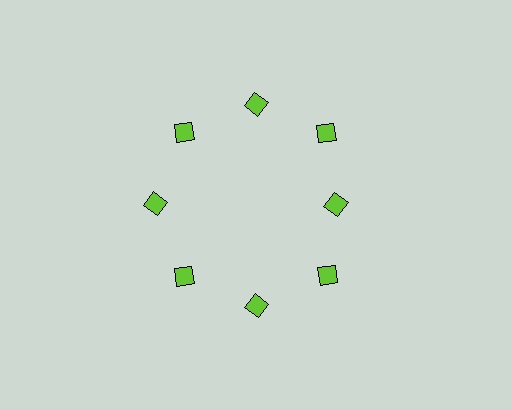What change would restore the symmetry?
The symmetry would be restored by moving it outward, back onto the ring so that all 8 diamonds sit at equal angles and equal distance from the center.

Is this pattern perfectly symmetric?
No. The 8 lime diamonds are arranged in a ring, but one element near the 3 o'clock position is pulled inward toward the center, breaking the 8-fold rotational symmetry.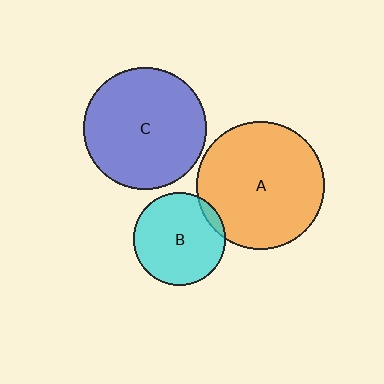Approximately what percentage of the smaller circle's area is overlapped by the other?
Approximately 5%.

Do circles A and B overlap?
Yes.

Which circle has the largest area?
Circle A (orange).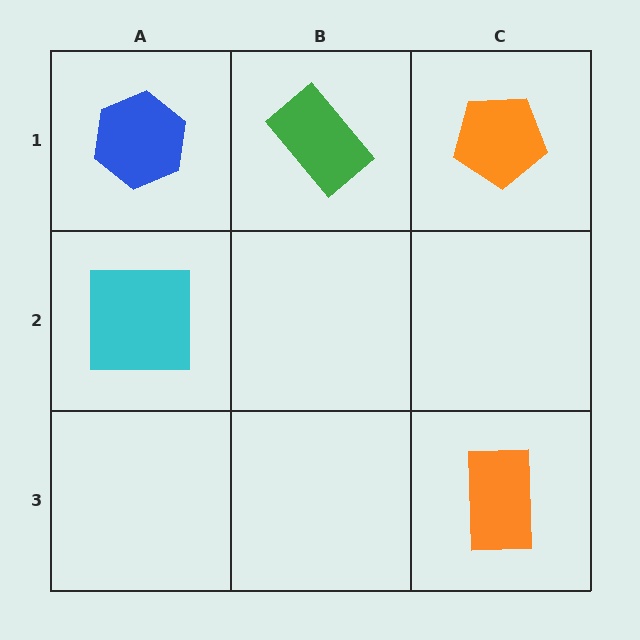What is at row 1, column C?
An orange pentagon.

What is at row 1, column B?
A green rectangle.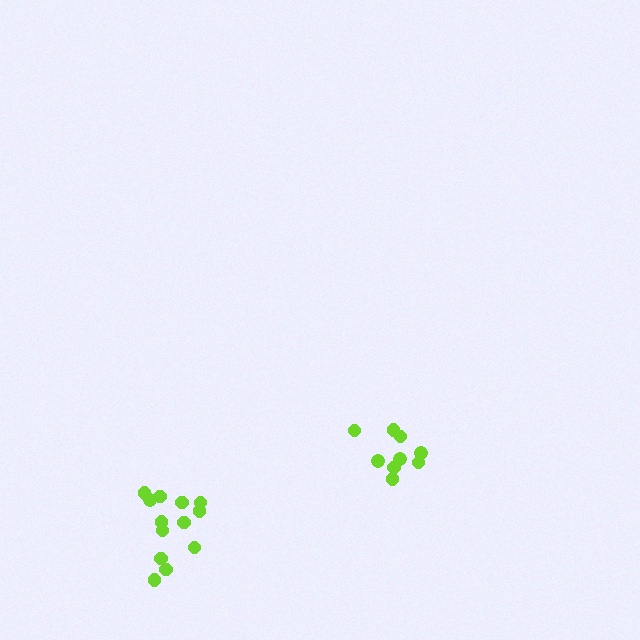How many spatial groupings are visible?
There are 2 spatial groupings.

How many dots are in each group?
Group 1: 9 dots, Group 2: 13 dots (22 total).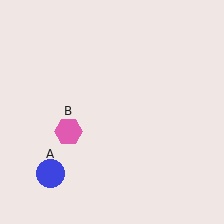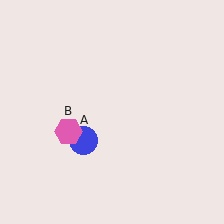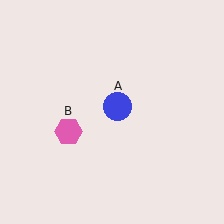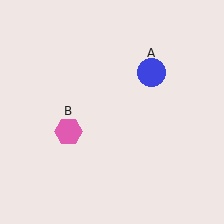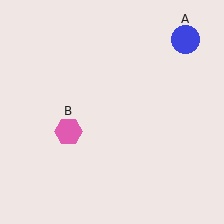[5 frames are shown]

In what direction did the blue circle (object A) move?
The blue circle (object A) moved up and to the right.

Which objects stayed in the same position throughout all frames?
Pink hexagon (object B) remained stationary.